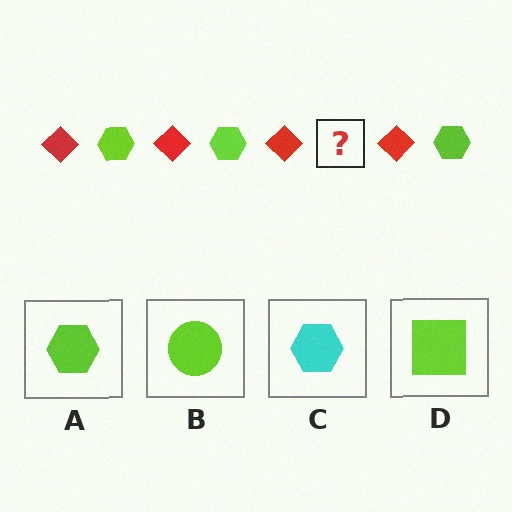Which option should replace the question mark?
Option A.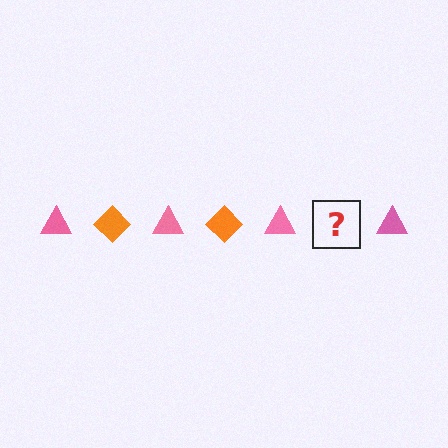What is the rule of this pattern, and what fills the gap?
The rule is that the pattern alternates between pink triangle and orange diamond. The gap should be filled with an orange diamond.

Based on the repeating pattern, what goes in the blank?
The blank should be an orange diamond.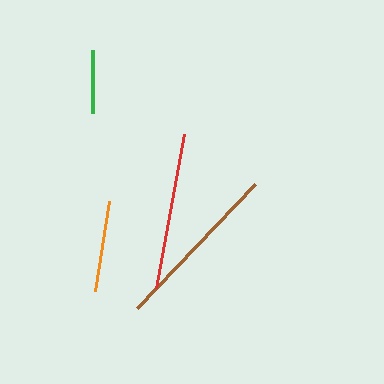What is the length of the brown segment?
The brown segment is approximately 171 pixels long.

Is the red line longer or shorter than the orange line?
The red line is longer than the orange line.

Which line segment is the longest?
The brown line is the longest at approximately 171 pixels.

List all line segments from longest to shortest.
From longest to shortest: brown, red, orange, green.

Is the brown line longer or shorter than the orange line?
The brown line is longer than the orange line.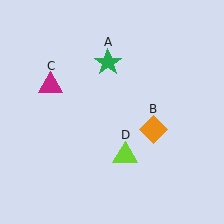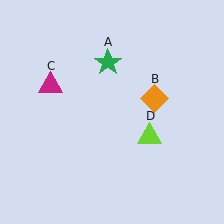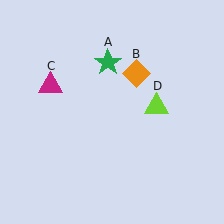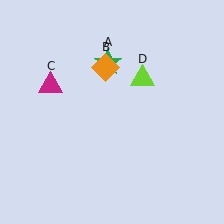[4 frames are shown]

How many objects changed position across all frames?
2 objects changed position: orange diamond (object B), lime triangle (object D).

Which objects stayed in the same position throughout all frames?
Green star (object A) and magenta triangle (object C) remained stationary.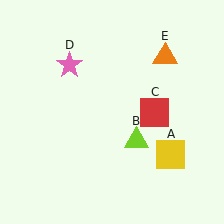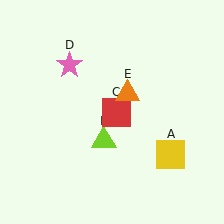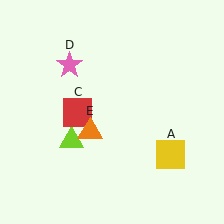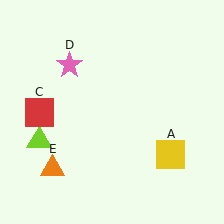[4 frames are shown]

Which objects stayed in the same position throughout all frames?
Yellow square (object A) and pink star (object D) remained stationary.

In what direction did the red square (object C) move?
The red square (object C) moved left.